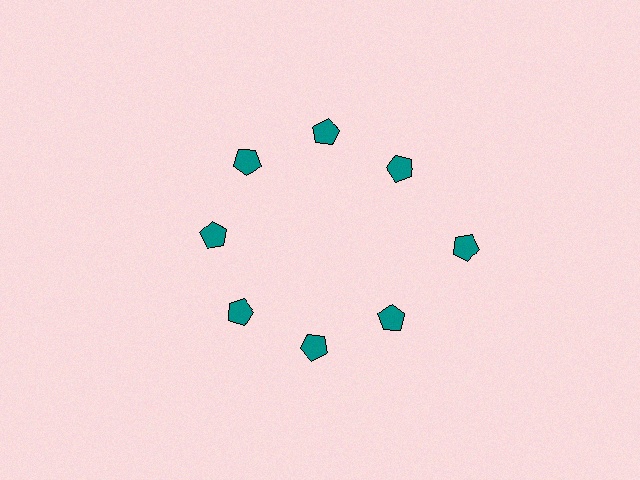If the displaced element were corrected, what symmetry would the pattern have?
It would have 8-fold rotational symmetry — the pattern would map onto itself every 45 degrees.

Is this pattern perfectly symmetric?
No. The 8 teal pentagons are arranged in a ring, but one element near the 3 o'clock position is pushed outward from the center, breaking the 8-fold rotational symmetry.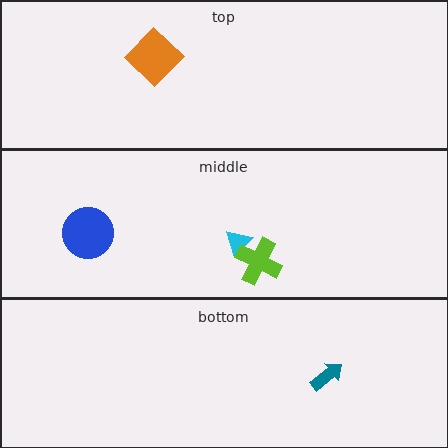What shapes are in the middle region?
The cyan triangle, the lime cross, the blue circle.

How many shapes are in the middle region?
3.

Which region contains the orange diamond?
The top region.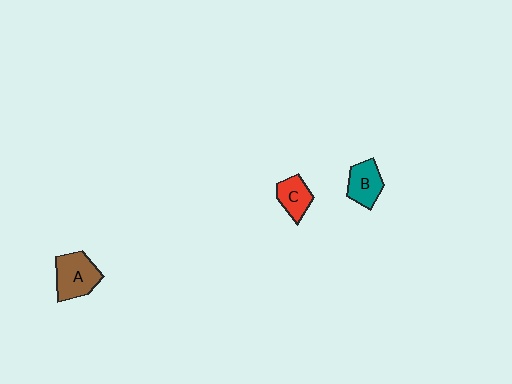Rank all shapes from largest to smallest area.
From largest to smallest: A (brown), B (teal), C (red).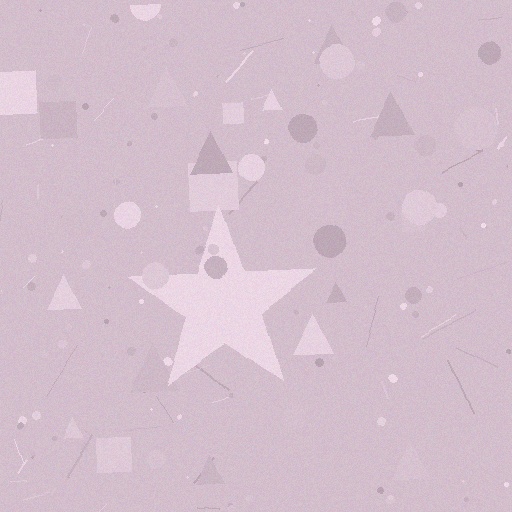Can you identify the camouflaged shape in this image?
The camouflaged shape is a star.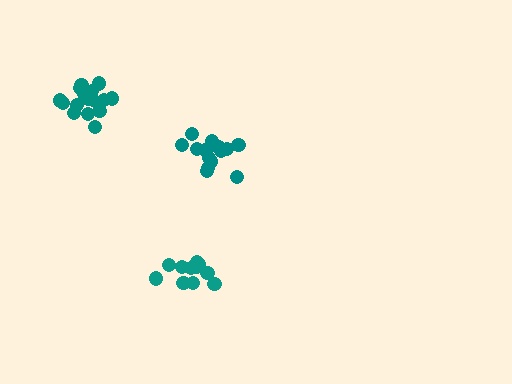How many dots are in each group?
Group 1: 16 dots, Group 2: 11 dots, Group 3: 14 dots (41 total).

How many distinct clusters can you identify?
There are 3 distinct clusters.